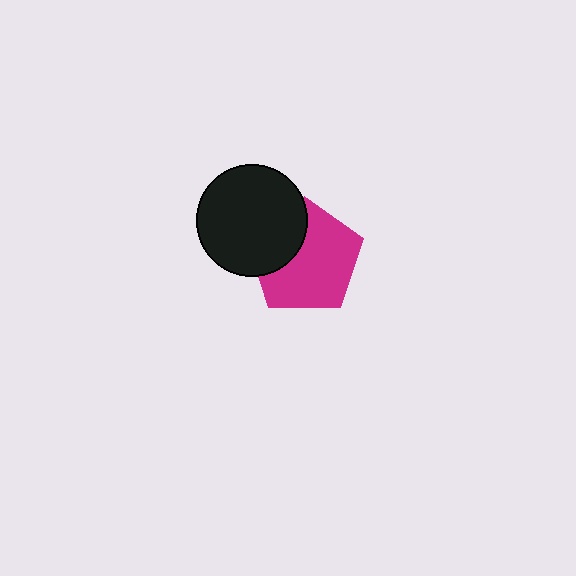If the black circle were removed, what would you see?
You would see the complete magenta pentagon.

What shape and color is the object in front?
The object in front is a black circle.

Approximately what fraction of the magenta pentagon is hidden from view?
Roughly 31% of the magenta pentagon is hidden behind the black circle.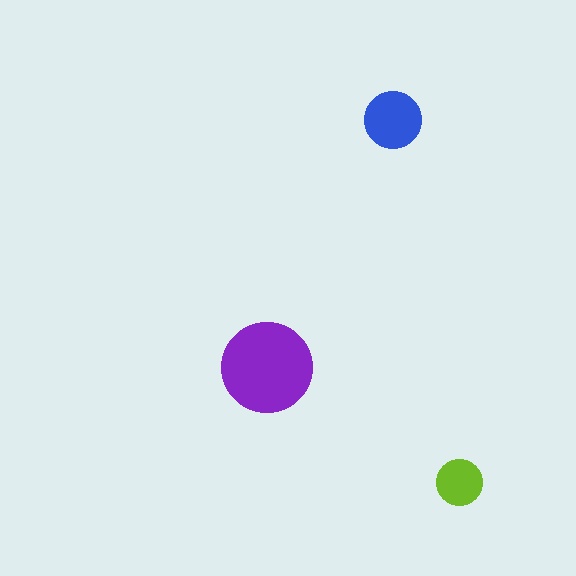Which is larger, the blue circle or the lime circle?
The blue one.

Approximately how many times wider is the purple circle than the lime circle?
About 2 times wider.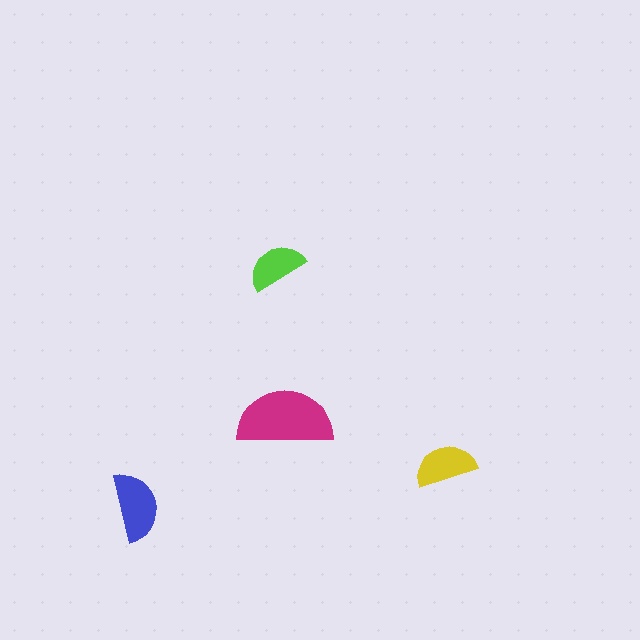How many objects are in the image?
There are 4 objects in the image.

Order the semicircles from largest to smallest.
the magenta one, the blue one, the yellow one, the lime one.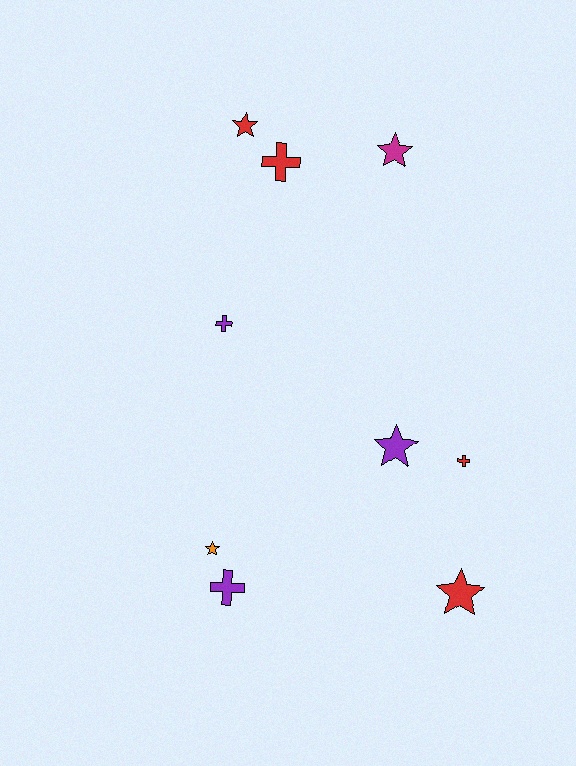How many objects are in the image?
There are 9 objects.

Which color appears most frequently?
Red, with 4 objects.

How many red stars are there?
There are 2 red stars.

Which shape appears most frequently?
Star, with 5 objects.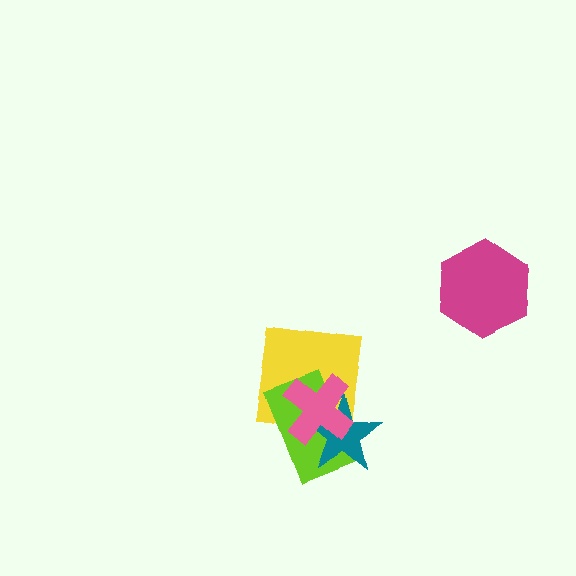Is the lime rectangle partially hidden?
Yes, it is partially covered by another shape.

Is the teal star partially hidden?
Yes, it is partially covered by another shape.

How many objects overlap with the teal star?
3 objects overlap with the teal star.